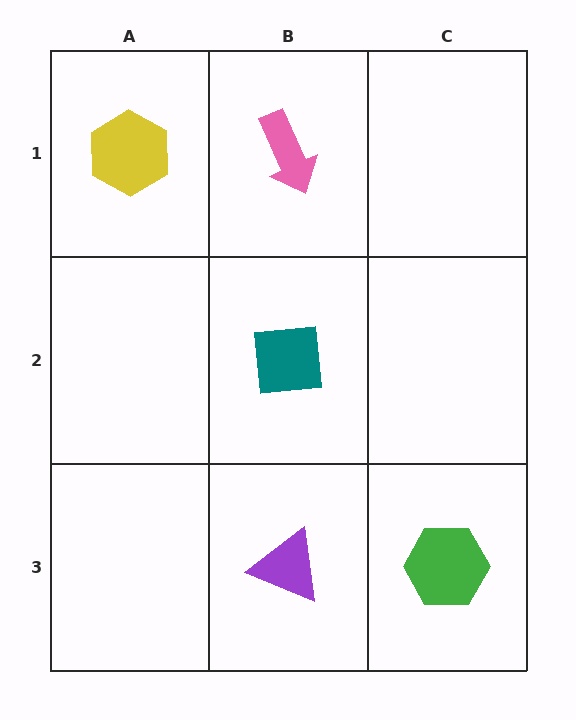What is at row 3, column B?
A purple triangle.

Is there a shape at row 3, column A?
No, that cell is empty.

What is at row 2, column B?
A teal square.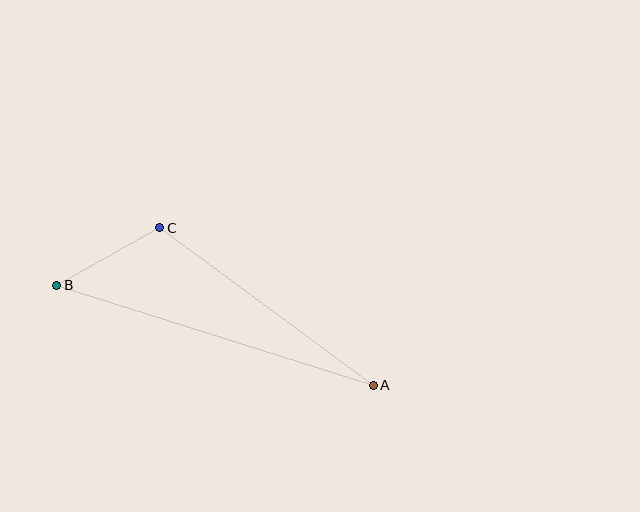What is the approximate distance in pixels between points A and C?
The distance between A and C is approximately 265 pixels.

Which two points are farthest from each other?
Points A and B are farthest from each other.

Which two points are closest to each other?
Points B and C are closest to each other.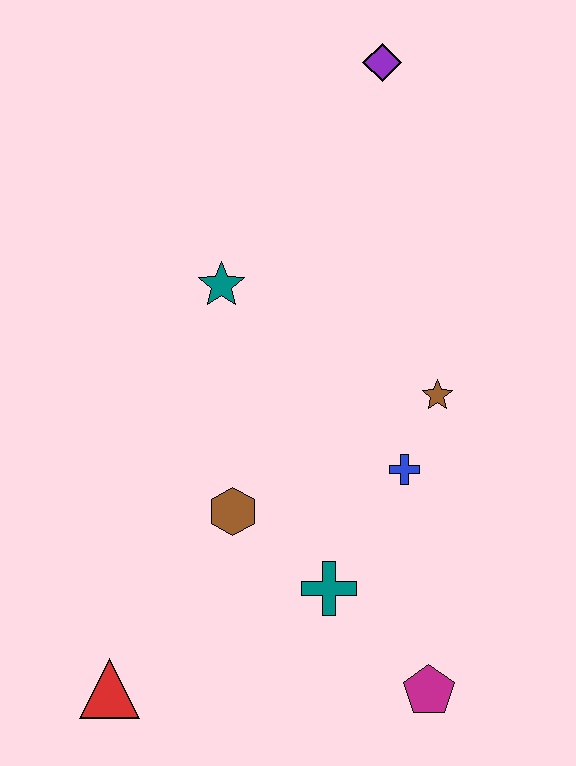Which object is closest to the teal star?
The brown hexagon is closest to the teal star.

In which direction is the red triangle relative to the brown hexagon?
The red triangle is below the brown hexagon.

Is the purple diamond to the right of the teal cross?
Yes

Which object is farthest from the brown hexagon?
The purple diamond is farthest from the brown hexagon.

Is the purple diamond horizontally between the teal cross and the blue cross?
Yes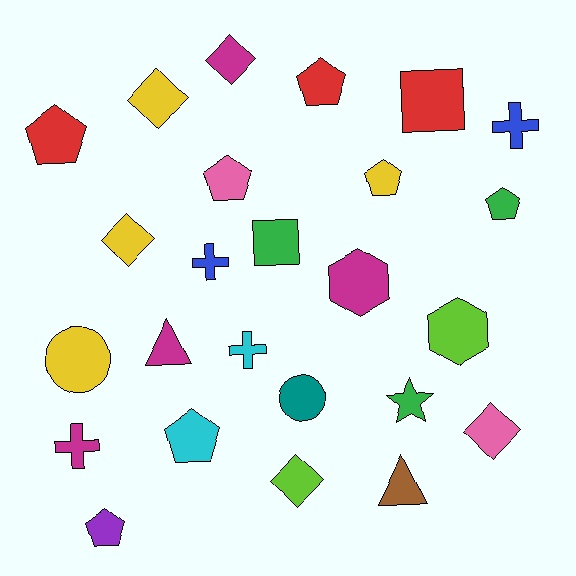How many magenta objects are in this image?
There are 4 magenta objects.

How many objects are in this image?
There are 25 objects.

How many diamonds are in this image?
There are 5 diamonds.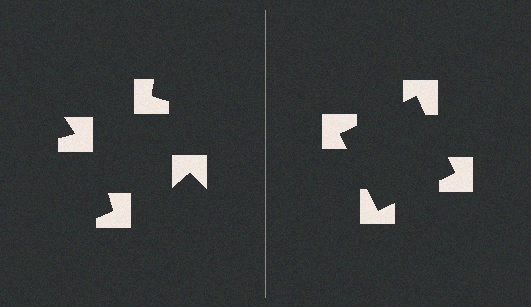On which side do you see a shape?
An illusory square appears on the right side. On the left side the wedge cuts are rotated, so no coherent shape forms.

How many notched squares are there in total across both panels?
8 — 4 on each side.